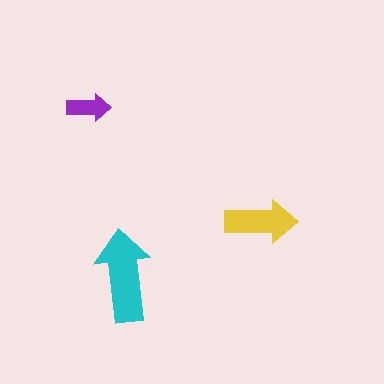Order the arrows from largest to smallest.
the cyan one, the yellow one, the purple one.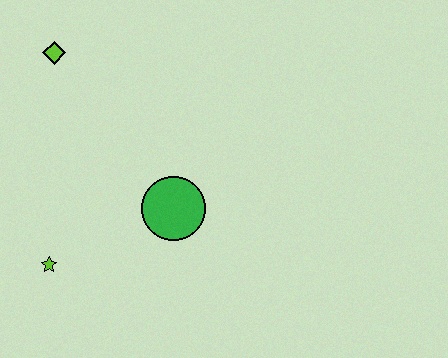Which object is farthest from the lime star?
The lime diamond is farthest from the lime star.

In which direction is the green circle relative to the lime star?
The green circle is to the right of the lime star.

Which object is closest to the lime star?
The green circle is closest to the lime star.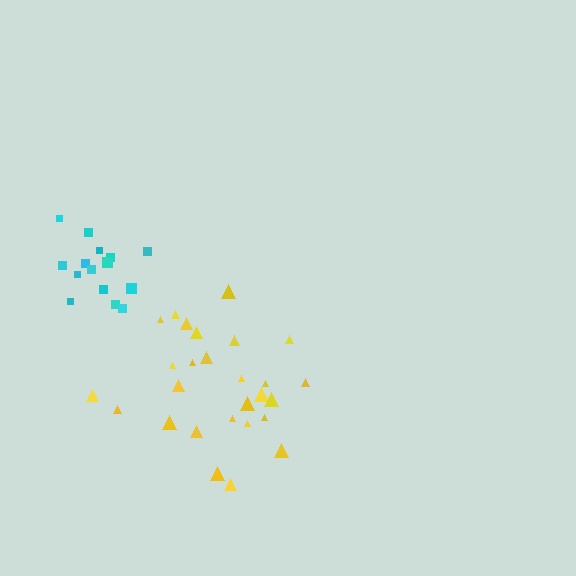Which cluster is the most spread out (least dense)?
Yellow.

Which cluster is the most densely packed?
Cyan.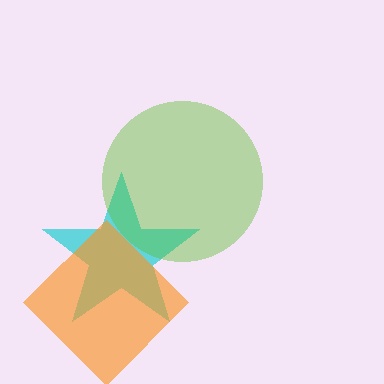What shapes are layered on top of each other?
The layered shapes are: a cyan star, an orange diamond, a lime circle.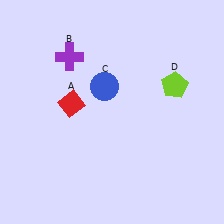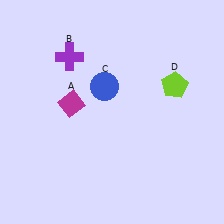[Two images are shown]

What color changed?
The diamond (A) changed from red in Image 1 to magenta in Image 2.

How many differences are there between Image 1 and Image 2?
There is 1 difference between the two images.